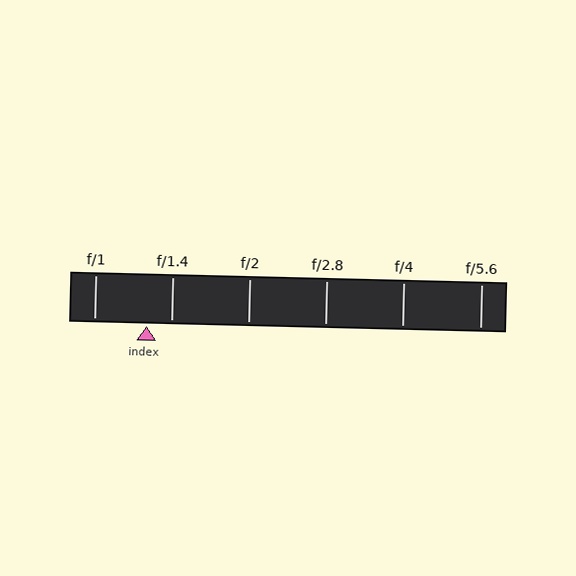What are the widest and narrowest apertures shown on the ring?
The widest aperture shown is f/1 and the narrowest is f/5.6.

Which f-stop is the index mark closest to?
The index mark is closest to f/1.4.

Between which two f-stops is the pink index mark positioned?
The index mark is between f/1 and f/1.4.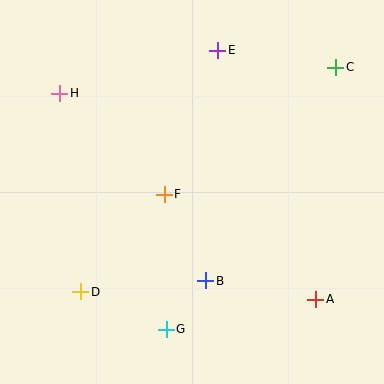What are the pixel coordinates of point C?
Point C is at (336, 67).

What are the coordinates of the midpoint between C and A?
The midpoint between C and A is at (326, 183).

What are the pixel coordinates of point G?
Point G is at (166, 329).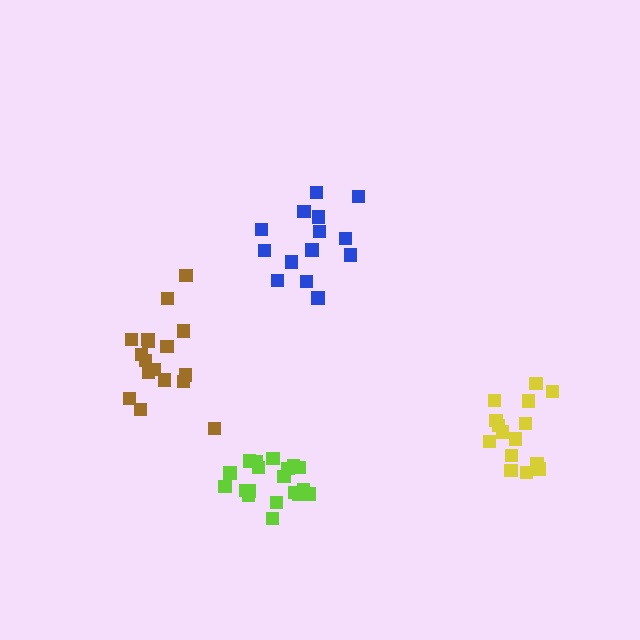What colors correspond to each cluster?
The clusters are colored: lime, brown, yellow, blue.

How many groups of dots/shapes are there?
There are 4 groups.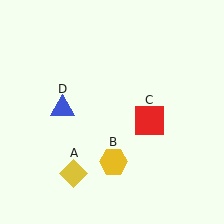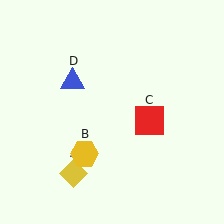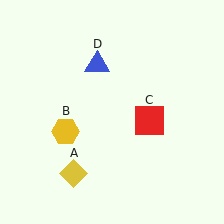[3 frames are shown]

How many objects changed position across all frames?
2 objects changed position: yellow hexagon (object B), blue triangle (object D).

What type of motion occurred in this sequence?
The yellow hexagon (object B), blue triangle (object D) rotated clockwise around the center of the scene.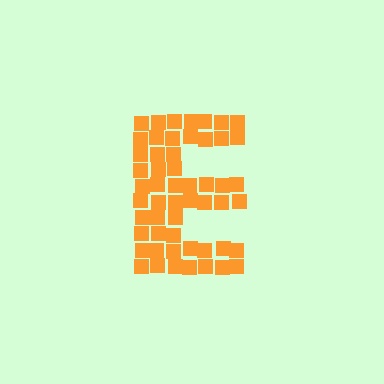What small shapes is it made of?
It is made of small squares.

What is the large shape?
The large shape is the letter E.